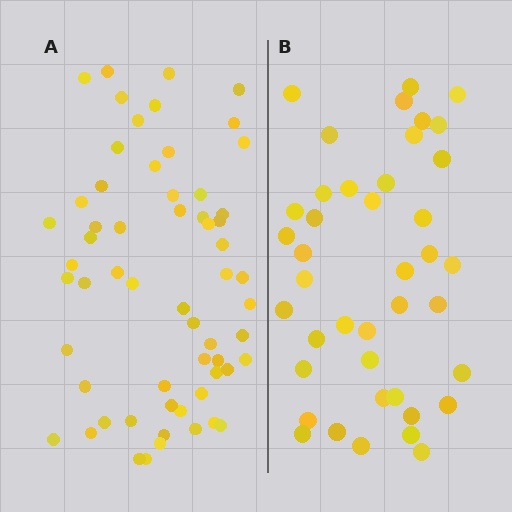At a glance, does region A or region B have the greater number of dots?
Region A (the left region) has more dots.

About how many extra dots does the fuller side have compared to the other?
Region A has approximately 20 more dots than region B.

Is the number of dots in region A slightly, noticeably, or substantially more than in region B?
Region A has substantially more. The ratio is roughly 1.5 to 1.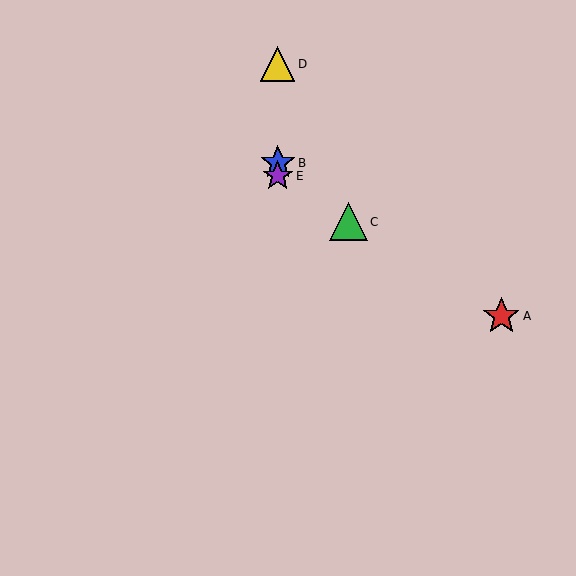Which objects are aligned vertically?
Objects B, D, E are aligned vertically.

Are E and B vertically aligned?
Yes, both are at x≈278.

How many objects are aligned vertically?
3 objects (B, D, E) are aligned vertically.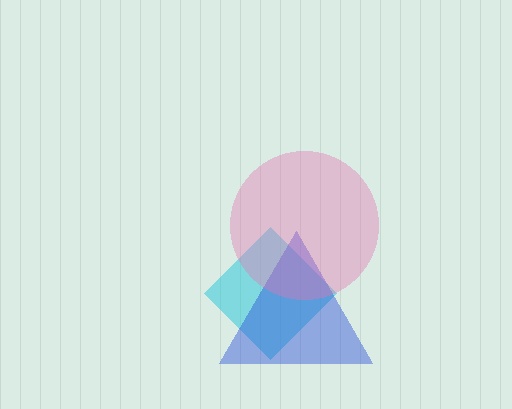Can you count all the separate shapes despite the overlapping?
Yes, there are 3 separate shapes.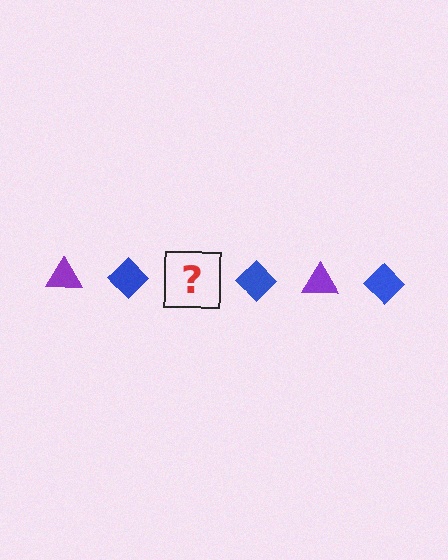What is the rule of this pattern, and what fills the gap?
The rule is that the pattern alternates between purple triangle and blue diamond. The gap should be filled with a purple triangle.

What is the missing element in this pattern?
The missing element is a purple triangle.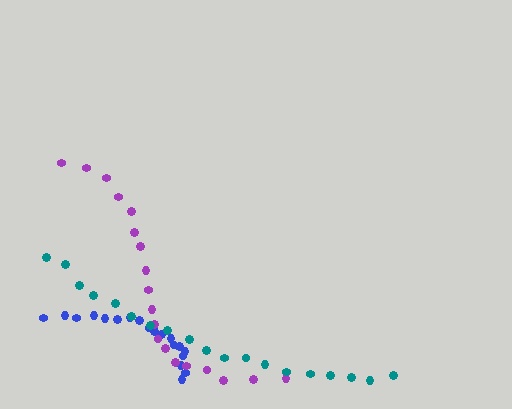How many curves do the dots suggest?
There are 3 distinct paths.